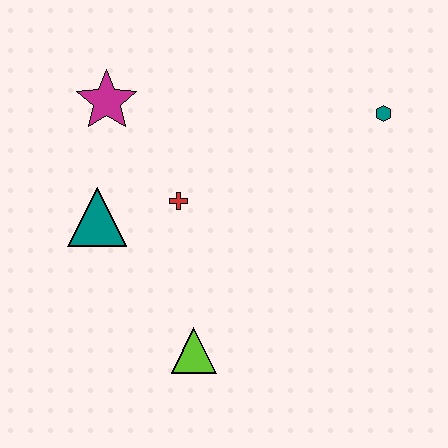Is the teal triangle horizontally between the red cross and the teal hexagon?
No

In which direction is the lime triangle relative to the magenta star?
The lime triangle is below the magenta star.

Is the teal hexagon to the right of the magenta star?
Yes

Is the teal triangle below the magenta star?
Yes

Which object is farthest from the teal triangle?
The teal hexagon is farthest from the teal triangle.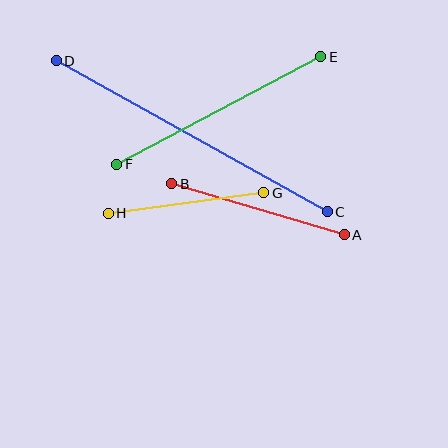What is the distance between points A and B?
The distance is approximately 180 pixels.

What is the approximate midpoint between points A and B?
The midpoint is at approximately (258, 209) pixels.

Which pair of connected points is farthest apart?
Points C and D are farthest apart.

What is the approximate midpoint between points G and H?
The midpoint is at approximately (186, 203) pixels.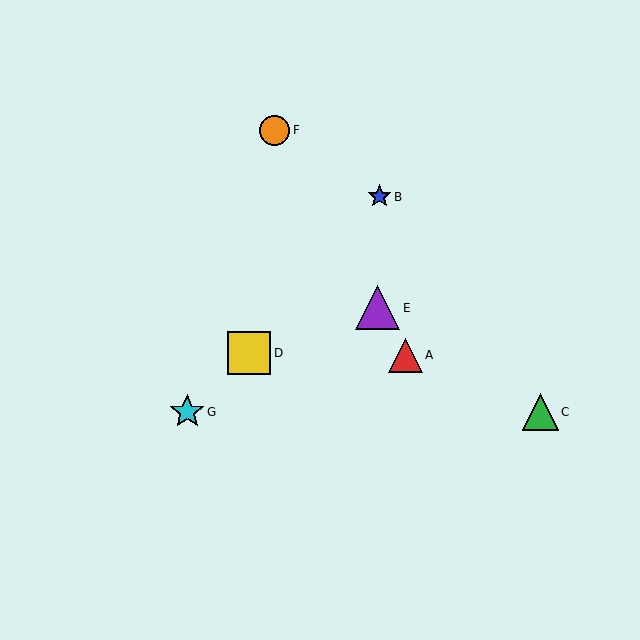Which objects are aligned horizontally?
Objects C, G are aligned horizontally.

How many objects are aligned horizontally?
2 objects (C, G) are aligned horizontally.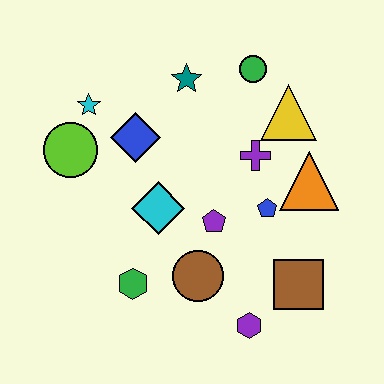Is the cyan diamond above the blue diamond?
No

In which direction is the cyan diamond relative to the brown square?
The cyan diamond is to the left of the brown square.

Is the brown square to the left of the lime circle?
No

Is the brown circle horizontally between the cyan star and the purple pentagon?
Yes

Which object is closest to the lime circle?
The cyan star is closest to the lime circle.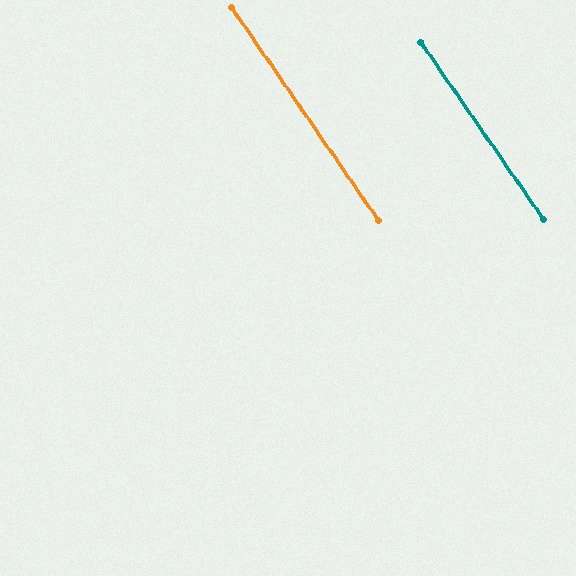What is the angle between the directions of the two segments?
Approximately 0 degrees.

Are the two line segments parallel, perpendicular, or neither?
Parallel — their directions differ by only 0.3°.